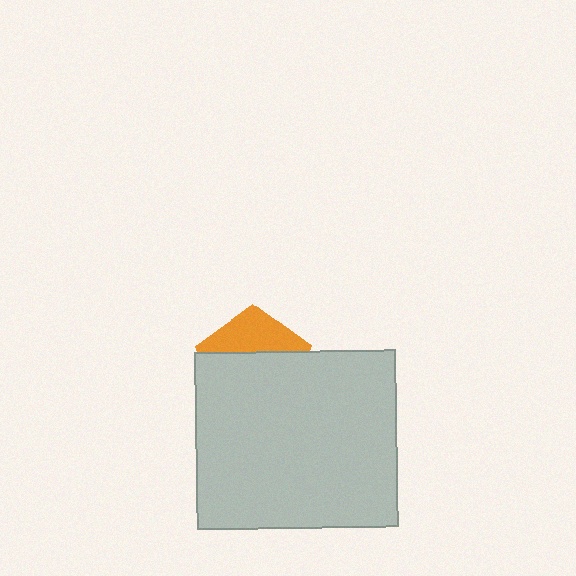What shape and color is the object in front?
The object in front is a light gray rectangle.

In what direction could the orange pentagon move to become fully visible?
The orange pentagon could move up. That would shift it out from behind the light gray rectangle entirely.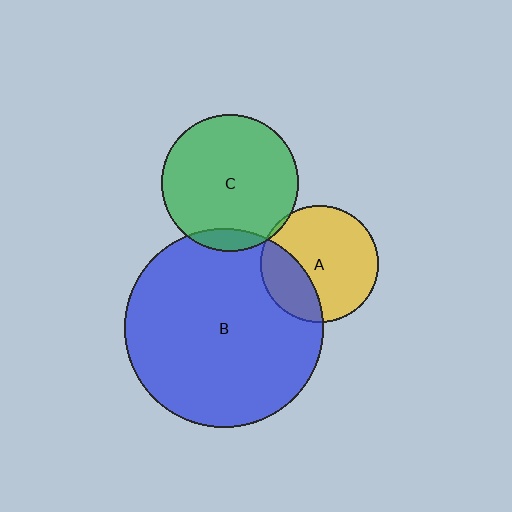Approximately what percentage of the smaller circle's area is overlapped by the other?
Approximately 5%.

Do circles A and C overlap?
Yes.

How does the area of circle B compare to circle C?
Approximately 2.1 times.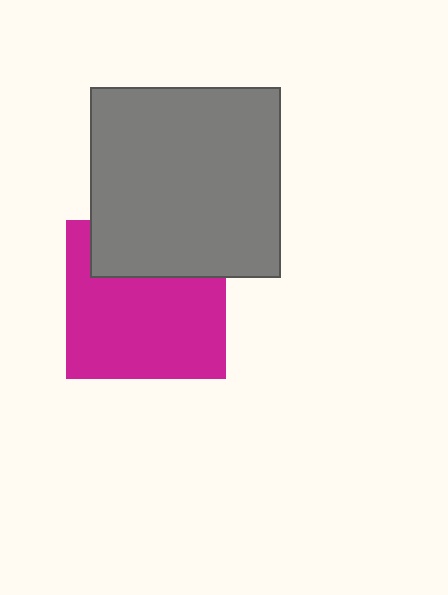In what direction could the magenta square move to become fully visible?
The magenta square could move down. That would shift it out from behind the gray square entirely.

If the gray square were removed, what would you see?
You would see the complete magenta square.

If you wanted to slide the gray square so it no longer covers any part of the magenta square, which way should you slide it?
Slide it up — that is the most direct way to separate the two shapes.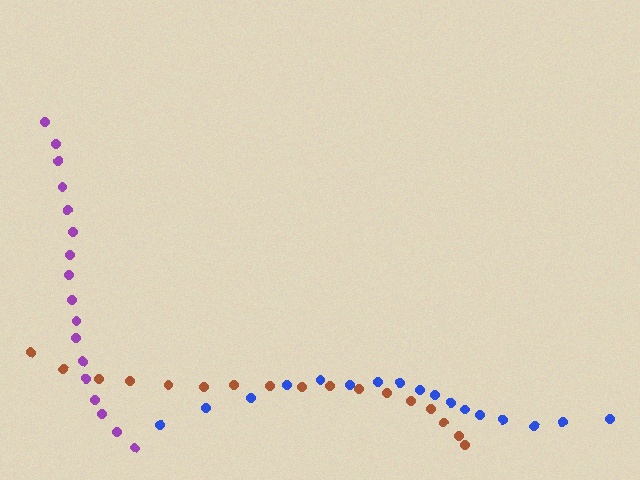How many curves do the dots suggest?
There are 3 distinct paths.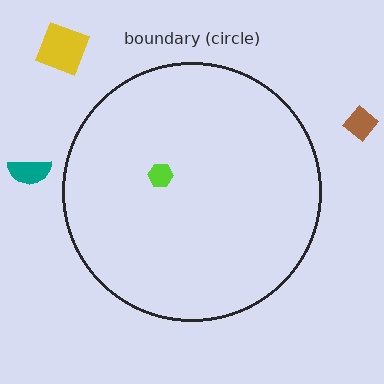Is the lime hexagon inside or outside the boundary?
Inside.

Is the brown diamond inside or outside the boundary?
Outside.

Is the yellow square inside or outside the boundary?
Outside.